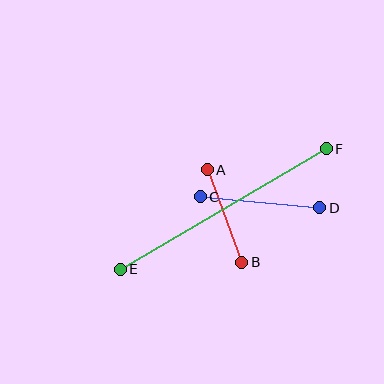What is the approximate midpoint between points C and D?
The midpoint is at approximately (260, 202) pixels.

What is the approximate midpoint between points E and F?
The midpoint is at approximately (223, 209) pixels.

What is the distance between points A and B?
The distance is approximately 99 pixels.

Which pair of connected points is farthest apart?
Points E and F are farthest apart.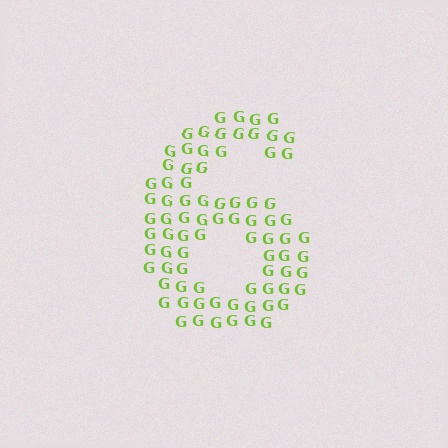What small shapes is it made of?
It is made of small letter G's.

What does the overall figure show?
The overall figure shows the digit 6.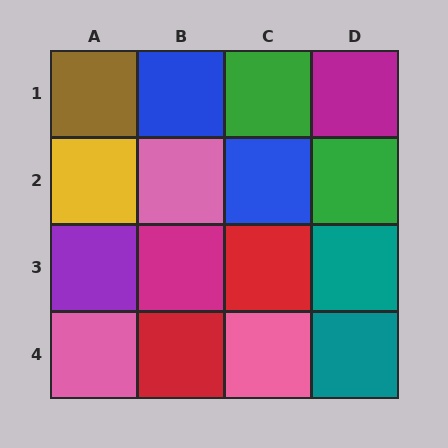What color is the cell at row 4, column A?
Pink.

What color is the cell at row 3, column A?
Purple.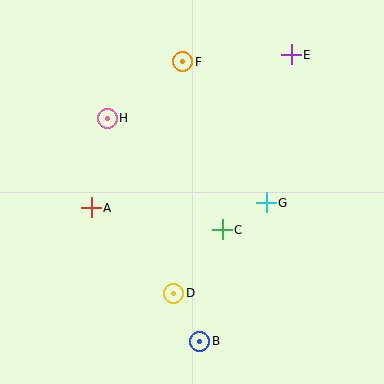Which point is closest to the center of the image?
Point C at (222, 230) is closest to the center.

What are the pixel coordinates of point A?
Point A is at (91, 208).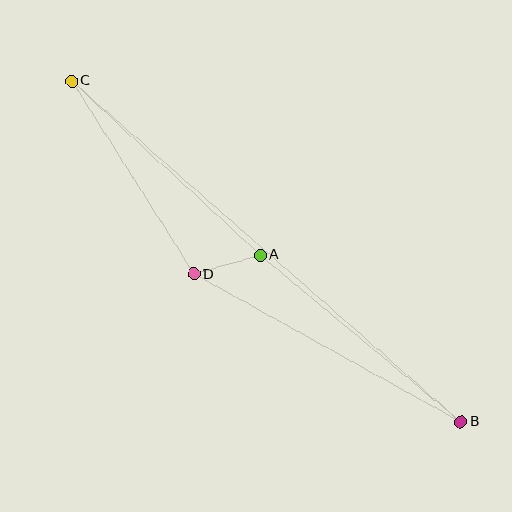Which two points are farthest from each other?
Points B and C are farthest from each other.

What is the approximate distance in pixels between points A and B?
The distance between A and B is approximately 261 pixels.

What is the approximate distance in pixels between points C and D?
The distance between C and D is approximately 228 pixels.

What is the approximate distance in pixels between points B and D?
The distance between B and D is approximately 306 pixels.